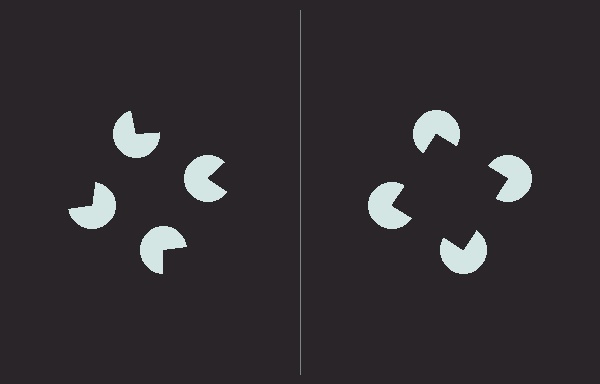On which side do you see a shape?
An illusory square appears on the right side. On the left side the wedge cuts are rotated, so no coherent shape forms.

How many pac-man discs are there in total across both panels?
8 — 4 on each side.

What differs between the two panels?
The pac-man discs are positioned identically on both sides; only the wedge orientations differ. On the right they align to a square; on the left they are misaligned.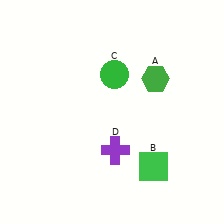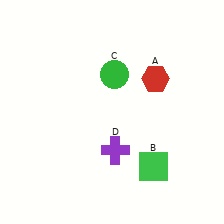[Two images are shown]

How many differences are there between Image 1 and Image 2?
There is 1 difference between the two images.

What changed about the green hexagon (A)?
In Image 1, A is green. In Image 2, it changed to red.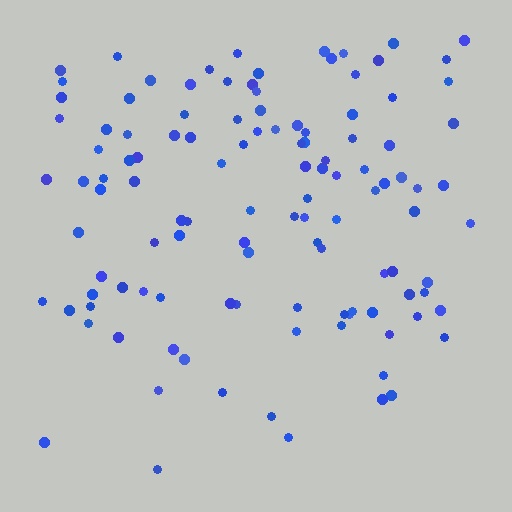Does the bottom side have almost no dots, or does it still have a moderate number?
Still a moderate number, just noticeably fewer than the top.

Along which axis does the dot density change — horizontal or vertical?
Vertical.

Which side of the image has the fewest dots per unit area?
The bottom.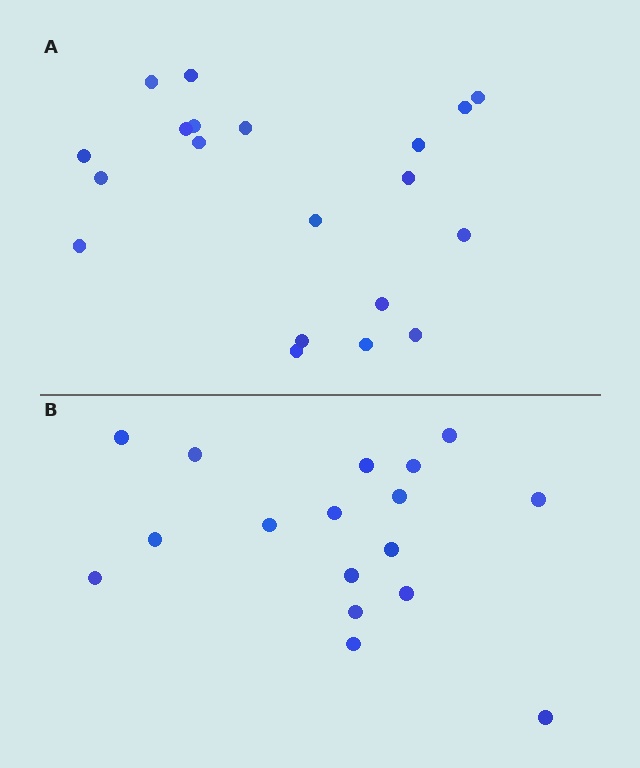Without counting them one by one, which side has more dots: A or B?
Region A (the top region) has more dots.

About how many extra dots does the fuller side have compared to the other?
Region A has just a few more — roughly 2 or 3 more dots than region B.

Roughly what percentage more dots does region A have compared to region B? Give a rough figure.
About 20% more.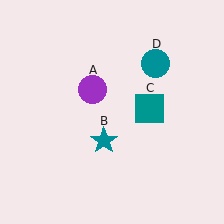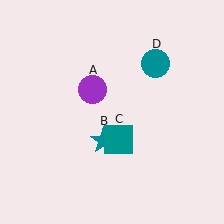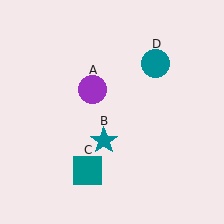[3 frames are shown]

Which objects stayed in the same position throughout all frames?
Purple circle (object A) and teal star (object B) and teal circle (object D) remained stationary.